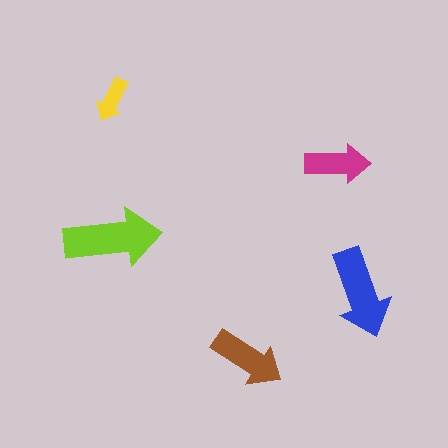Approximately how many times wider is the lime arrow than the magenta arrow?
About 1.5 times wider.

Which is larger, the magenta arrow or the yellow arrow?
The magenta one.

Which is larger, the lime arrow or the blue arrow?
The lime one.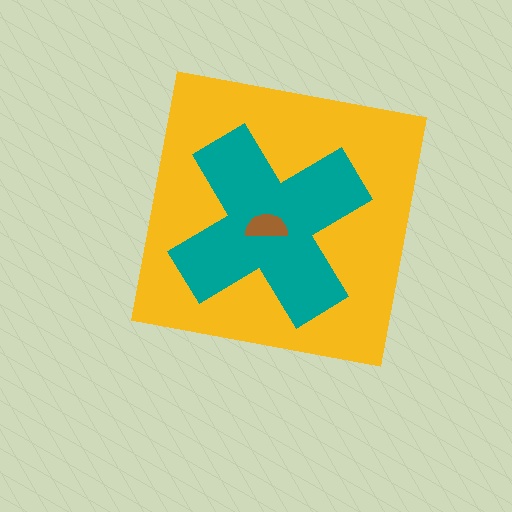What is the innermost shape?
The brown semicircle.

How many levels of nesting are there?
3.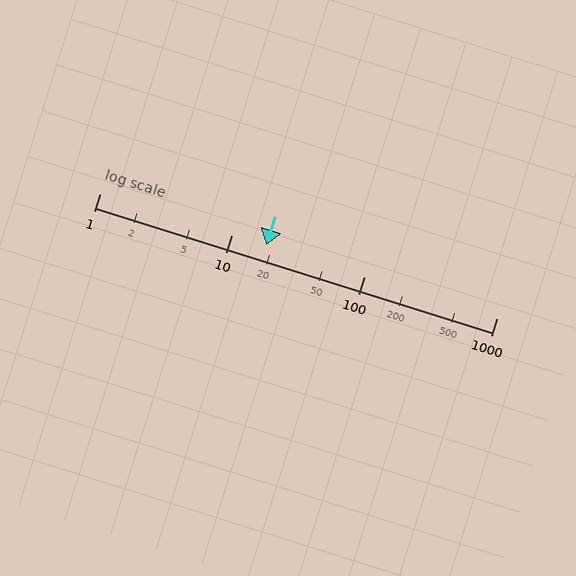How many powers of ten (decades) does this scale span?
The scale spans 3 decades, from 1 to 1000.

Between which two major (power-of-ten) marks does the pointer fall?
The pointer is between 10 and 100.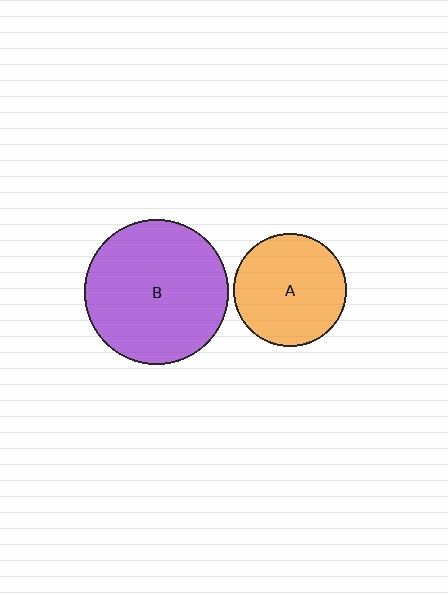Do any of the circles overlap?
No, none of the circles overlap.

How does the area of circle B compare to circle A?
Approximately 1.6 times.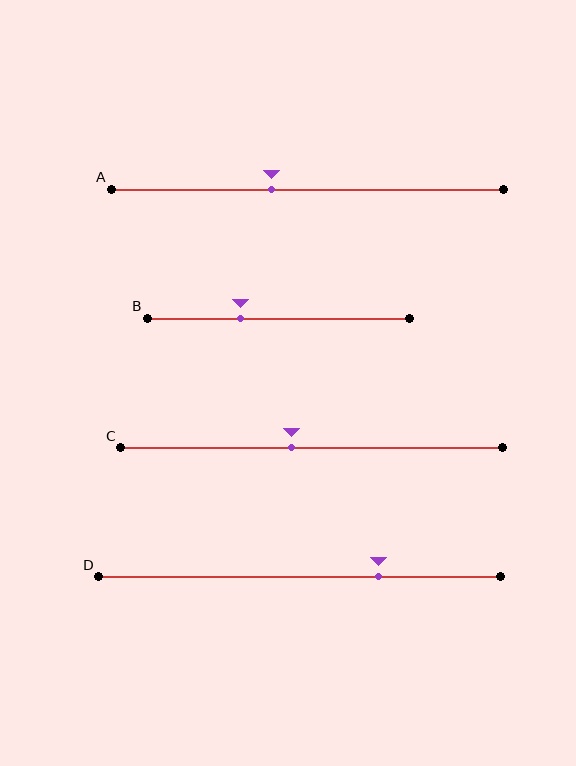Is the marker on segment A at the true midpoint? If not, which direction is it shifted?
No, the marker on segment A is shifted to the left by about 9% of the segment length.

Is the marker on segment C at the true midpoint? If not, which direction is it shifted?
No, the marker on segment C is shifted to the left by about 5% of the segment length.